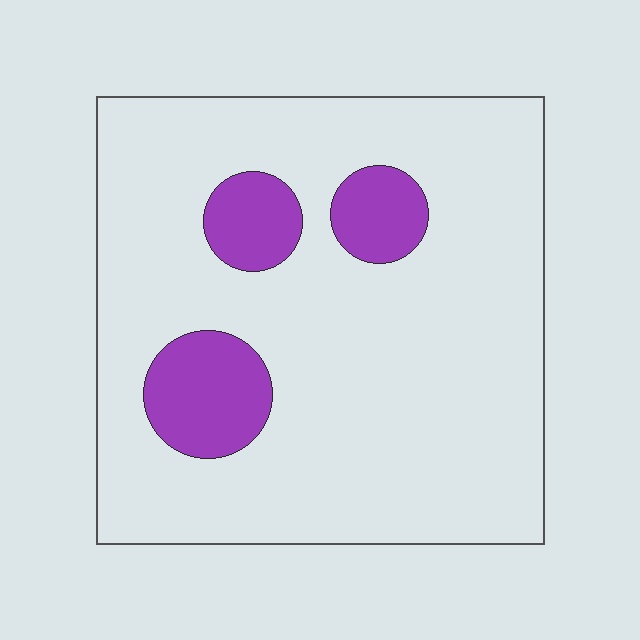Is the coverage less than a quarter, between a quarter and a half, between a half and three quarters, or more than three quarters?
Less than a quarter.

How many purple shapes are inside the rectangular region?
3.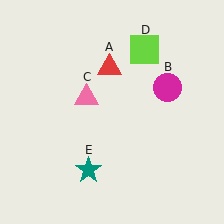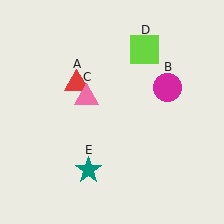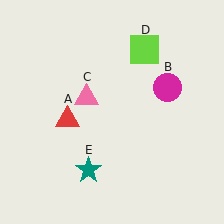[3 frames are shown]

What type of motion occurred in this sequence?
The red triangle (object A) rotated counterclockwise around the center of the scene.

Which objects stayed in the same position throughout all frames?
Magenta circle (object B) and pink triangle (object C) and lime square (object D) and teal star (object E) remained stationary.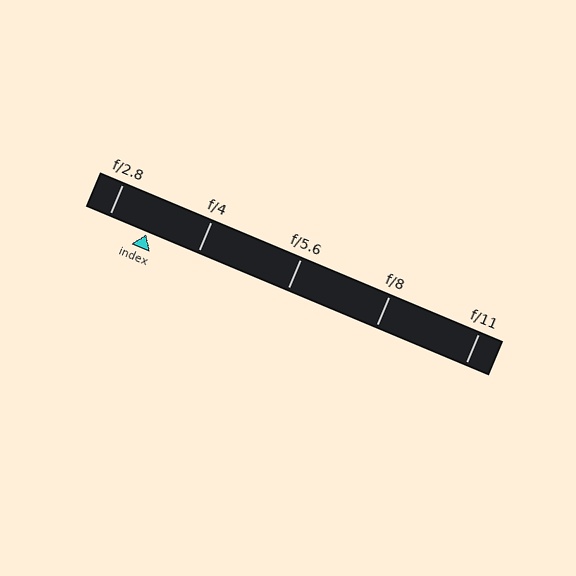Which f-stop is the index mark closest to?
The index mark is closest to f/2.8.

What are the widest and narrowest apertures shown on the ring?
The widest aperture shown is f/2.8 and the narrowest is f/11.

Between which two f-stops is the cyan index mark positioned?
The index mark is between f/2.8 and f/4.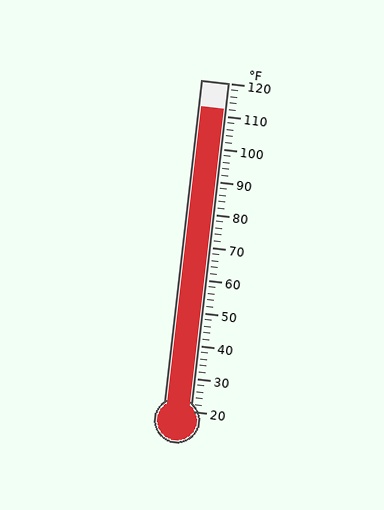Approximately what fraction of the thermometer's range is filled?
The thermometer is filled to approximately 90% of its range.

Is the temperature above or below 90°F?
The temperature is above 90°F.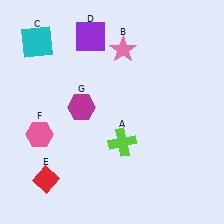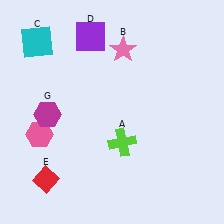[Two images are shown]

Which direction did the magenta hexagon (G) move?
The magenta hexagon (G) moved left.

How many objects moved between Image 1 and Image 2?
1 object moved between the two images.